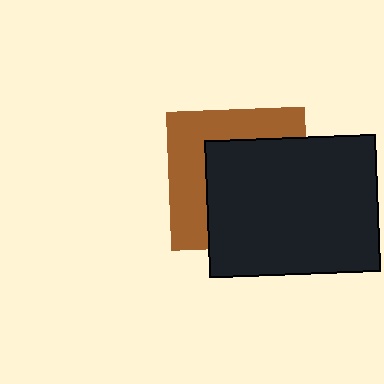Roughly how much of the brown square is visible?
A small part of it is visible (roughly 42%).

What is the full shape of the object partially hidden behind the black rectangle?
The partially hidden object is a brown square.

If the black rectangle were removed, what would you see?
You would see the complete brown square.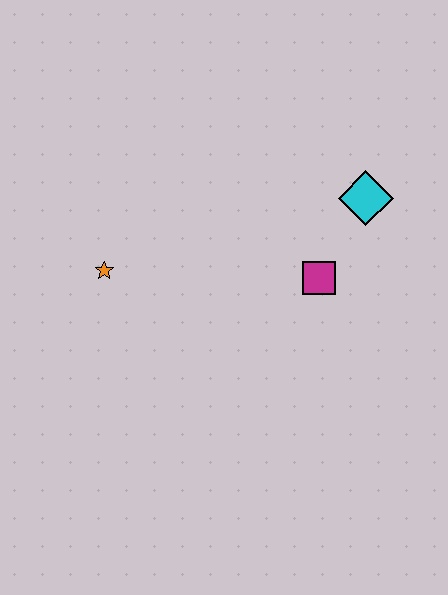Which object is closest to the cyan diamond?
The magenta square is closest to the cyan diamond.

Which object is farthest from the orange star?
The cyan diamond is farthest from the orange star.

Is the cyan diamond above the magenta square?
Yes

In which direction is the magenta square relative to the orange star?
The magenta square is to the right of the orange star.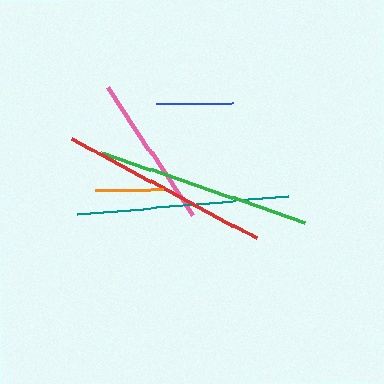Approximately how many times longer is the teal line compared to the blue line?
The teal line is approximately 2.8 times the length of the blue line.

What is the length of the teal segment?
The teal segment is approximately 211 pixels long.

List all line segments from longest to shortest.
From longest to shortest: green, teal, red, pink, blue, orange.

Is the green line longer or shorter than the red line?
The green line is longer than the red line.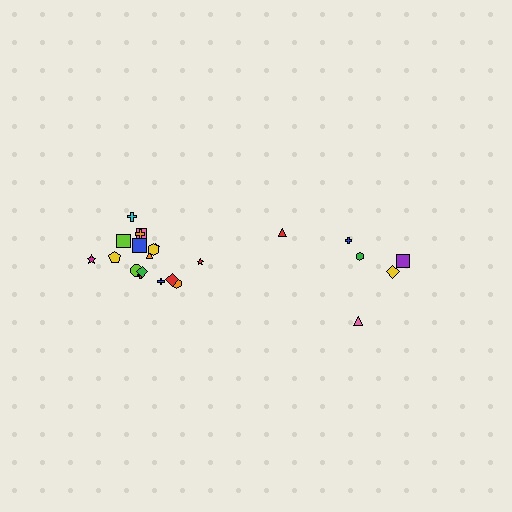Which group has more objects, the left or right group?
The left group.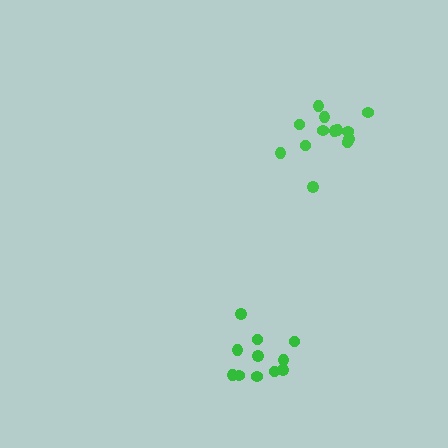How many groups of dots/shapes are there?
There are 2 groups.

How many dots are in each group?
Group 1: 13 dots, Group 2: 11 dots (24 total).